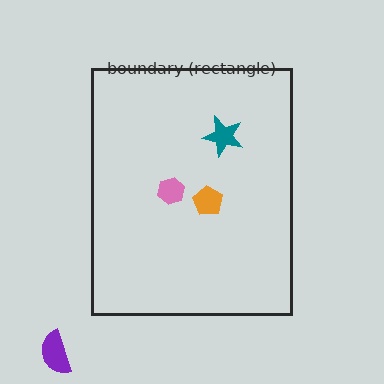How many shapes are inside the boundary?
3 inside, 1 outside.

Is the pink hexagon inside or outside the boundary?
Inside.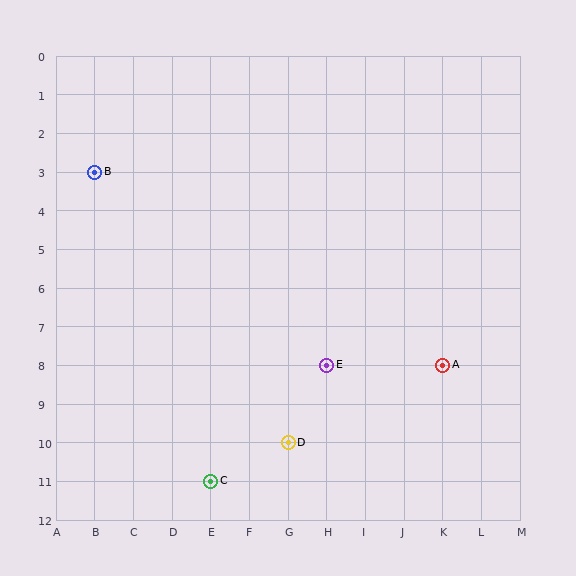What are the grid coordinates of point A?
Point A is at grid coordinates (K, 8).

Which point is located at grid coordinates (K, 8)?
Point A is at (K, 8).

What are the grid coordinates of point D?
Point D is at grid coordinates (G, 10).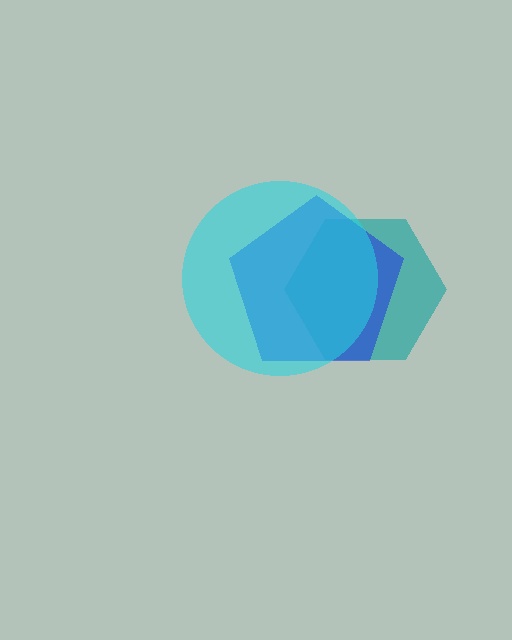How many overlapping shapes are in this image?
There are 3 overlapping shapes in the image.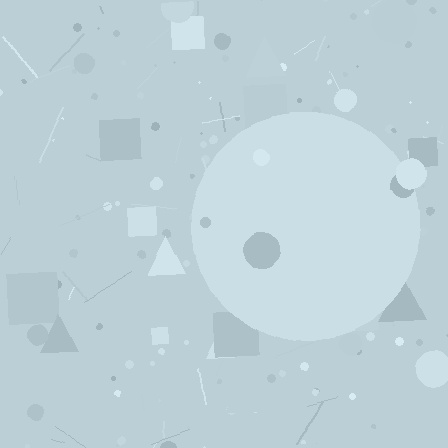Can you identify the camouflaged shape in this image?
The camouflaged shape is a circle.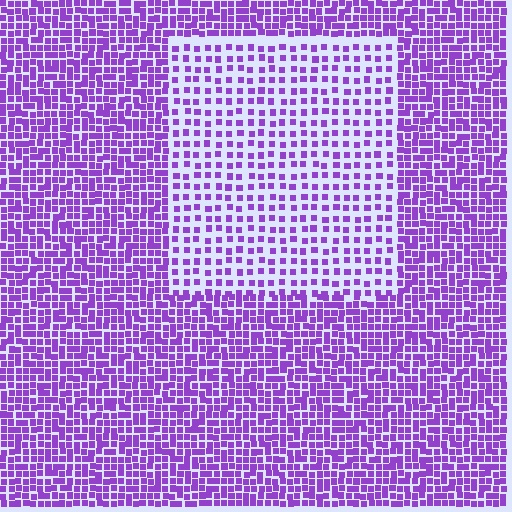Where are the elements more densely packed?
The elements are more densely packed outside the rectangle boundary.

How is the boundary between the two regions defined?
The boundary is defined by a change in element density (approximately 2.1x ratio). All elements are the same color, size, and shape.